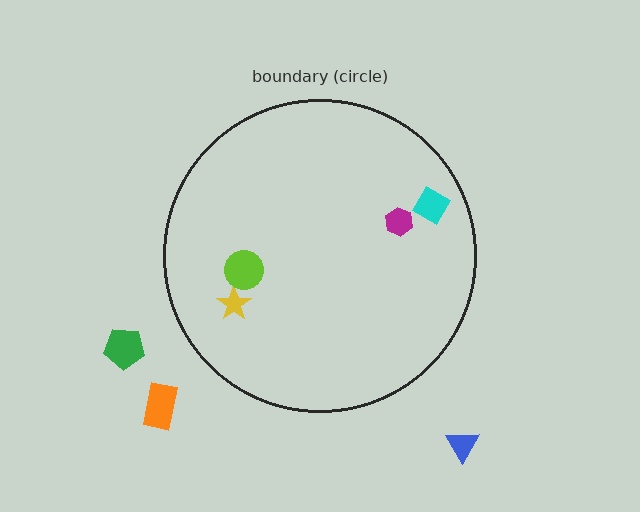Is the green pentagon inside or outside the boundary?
Outside.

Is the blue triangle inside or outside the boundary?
Outside.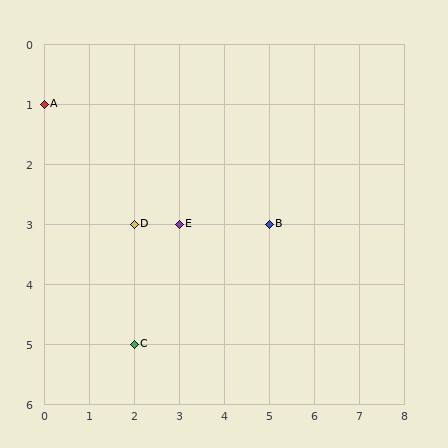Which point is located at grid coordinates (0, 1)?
Point A is at (0, 1).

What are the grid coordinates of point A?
Point A is at grid coordinates (0, 1).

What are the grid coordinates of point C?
Point C is at grid coordinates (2, 5).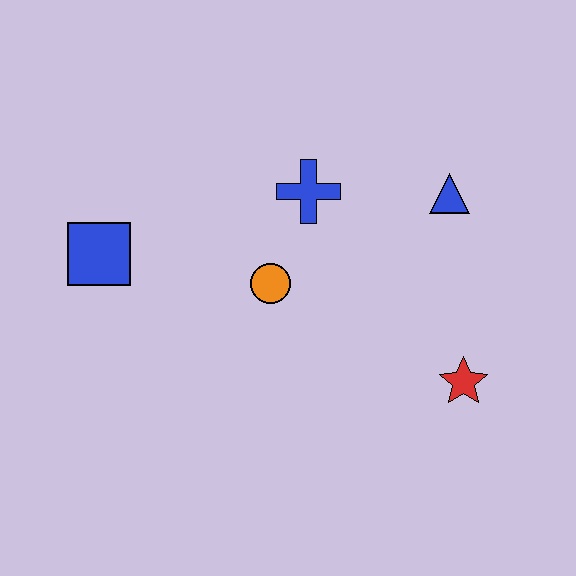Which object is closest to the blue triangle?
The blue cross is closest to the blue triangle.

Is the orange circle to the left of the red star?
Yes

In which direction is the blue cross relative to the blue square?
The blue cross is to the right of the blue square.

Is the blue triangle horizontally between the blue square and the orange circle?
No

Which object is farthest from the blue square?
The red star is farthest from the blue square.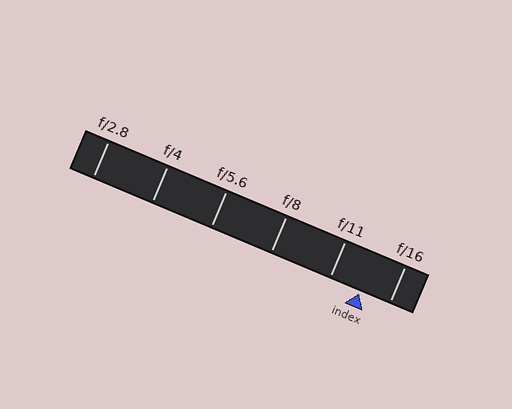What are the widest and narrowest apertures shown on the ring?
The widest aperture shown is f/2.8 and the narrowest is f/16.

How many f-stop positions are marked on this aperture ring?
There are 6 f-stop positions marked.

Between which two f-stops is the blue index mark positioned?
The index mark is between f/11 and f/16.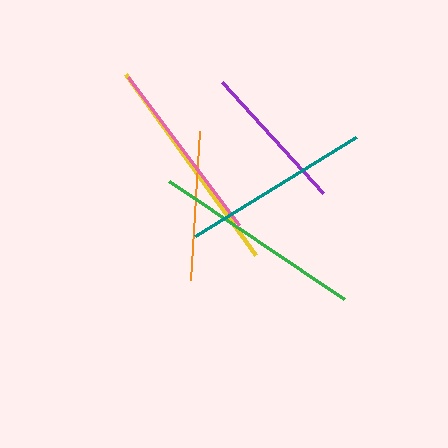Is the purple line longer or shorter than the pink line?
The pink line is longer than the purple line.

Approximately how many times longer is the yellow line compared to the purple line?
The yellow line is approximately 1.5 times the length of the purple line.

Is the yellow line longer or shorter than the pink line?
The yellow line is longer than the pink line.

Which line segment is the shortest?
The orange line is the shortest at approximately 149 pixels.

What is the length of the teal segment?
The teal segment is approximately 189 pixels long.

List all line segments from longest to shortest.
From longest to shortest: yellow, green, teal, pink, purple, orange.